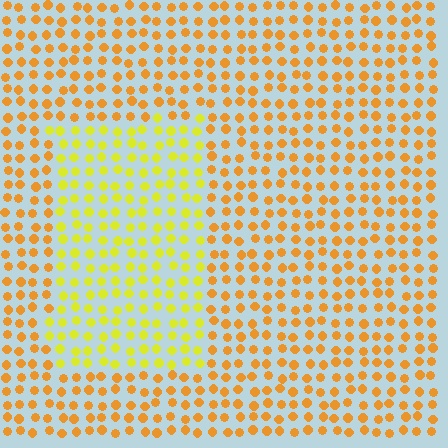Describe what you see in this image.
The image is filled with small orange elements in a uniform arrangement. A rectangle-shaped region is visible where the elements are tinted to a slightly different hue, forming a subtle color boundary.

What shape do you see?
I see a rectangle.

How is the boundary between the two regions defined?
The boundary is defined purely by a slight shift in hue (about 32 degrees). Spacing, size, and orientation are identical on both sides.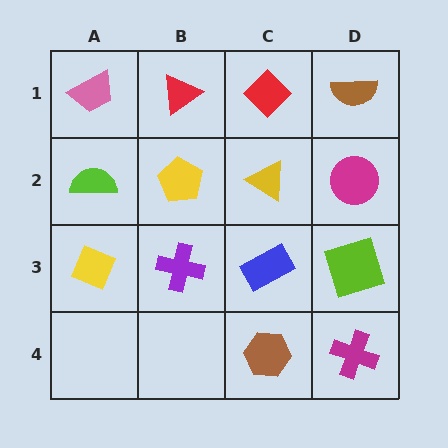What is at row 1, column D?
A brown semicircle.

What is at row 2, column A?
A lime semicircle.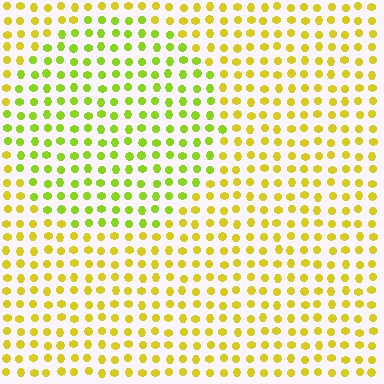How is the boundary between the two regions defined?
The boundary is defined purely by a slight shift in hue (about 29 degrees). Spacing, size, and orientation are identical on both sides.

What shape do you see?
I see a circle.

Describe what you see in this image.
The image is filled with small yellow elements in a uniform arrangement. A circle-shaped region is visible where the elements are tinted to a slightly different hue, forming a subtle color boundary.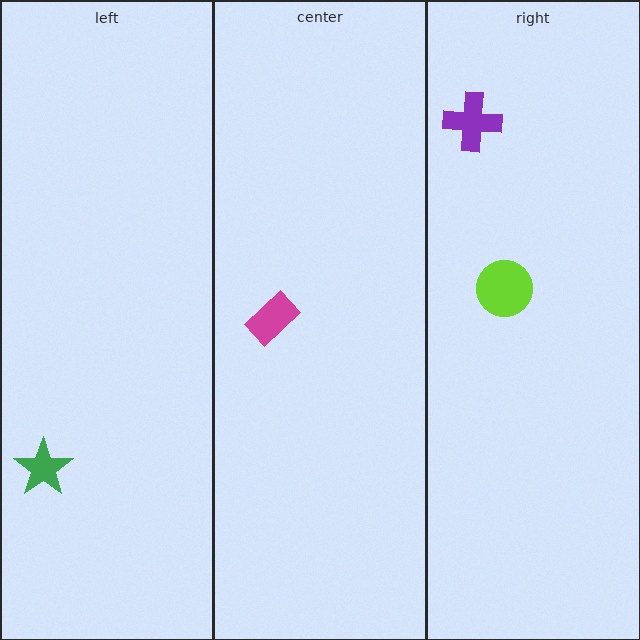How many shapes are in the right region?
2.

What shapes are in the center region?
The magenta rectangle.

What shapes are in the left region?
The green star.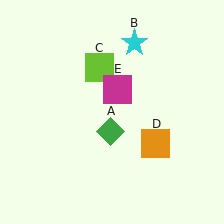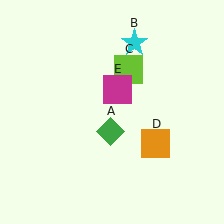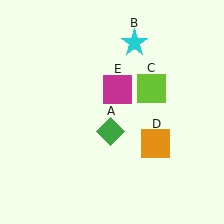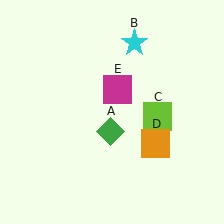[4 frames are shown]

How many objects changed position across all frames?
1 object changed position: lime square (object C).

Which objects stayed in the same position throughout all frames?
Green diamond (object A) and cyan star (object B) and orange square (object D) and magenta square (object E) remained stationary.